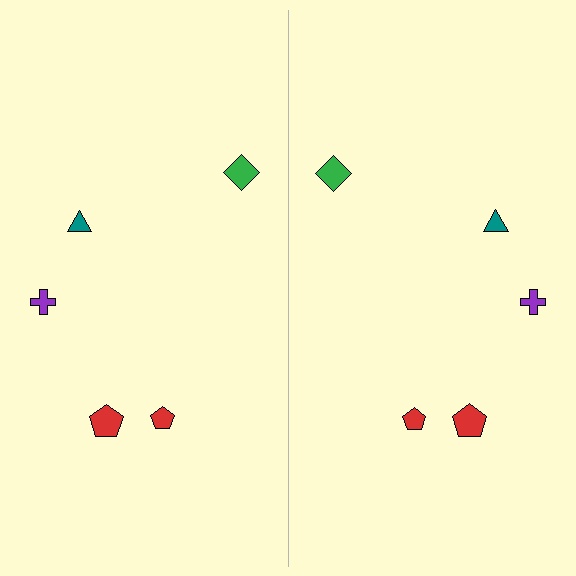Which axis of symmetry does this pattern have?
The pattern has a vertical axis of symmetry running through the center of the image.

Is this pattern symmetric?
Yes, this pattern has bilateral (reflection) symmetry.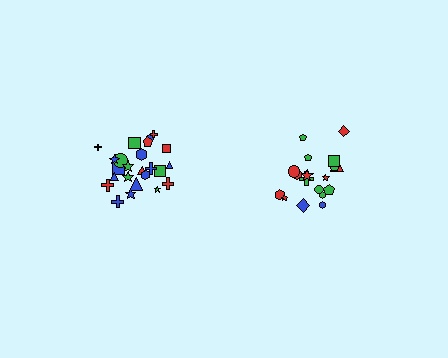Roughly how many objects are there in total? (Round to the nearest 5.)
Roughly 45 objects in total.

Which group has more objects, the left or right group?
The left group.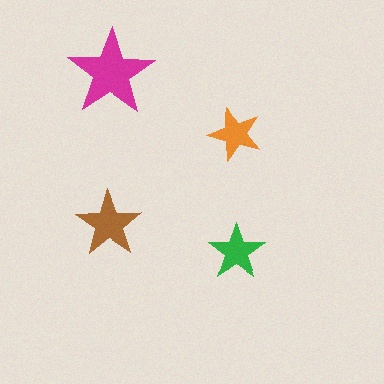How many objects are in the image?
There are 4 objects in the image.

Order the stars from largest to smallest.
the magenta one, the brown one, the green one, the orange one.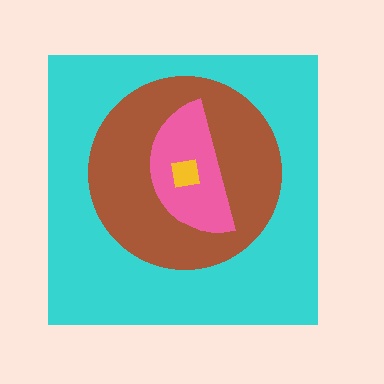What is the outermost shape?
The cyan square.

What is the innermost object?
The yellow square.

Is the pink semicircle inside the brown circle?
Yes.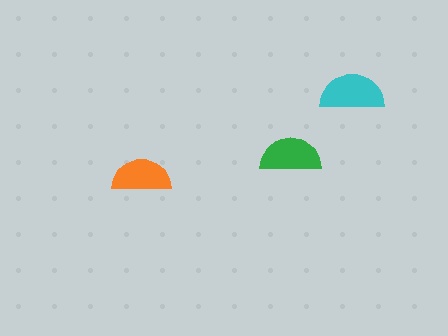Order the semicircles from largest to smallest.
the cyan one, the green one, the orange one.